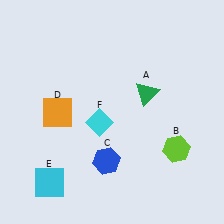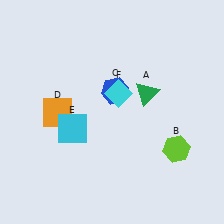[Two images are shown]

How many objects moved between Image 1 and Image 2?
3 objects moved between the two images.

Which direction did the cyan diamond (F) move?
The cyan diamond (F) moved up.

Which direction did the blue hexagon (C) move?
The blue hexagon (C) moved up.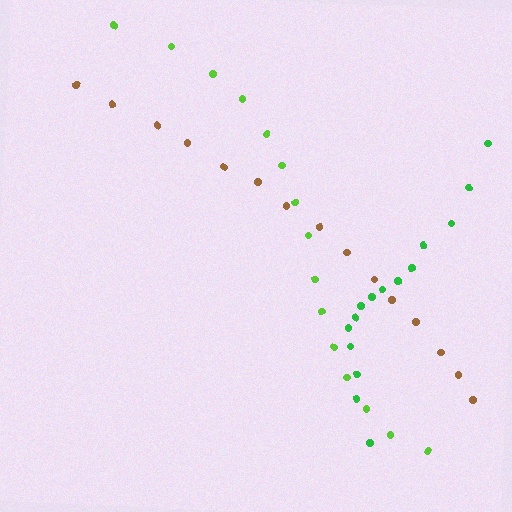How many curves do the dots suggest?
There are 3 distinct paths.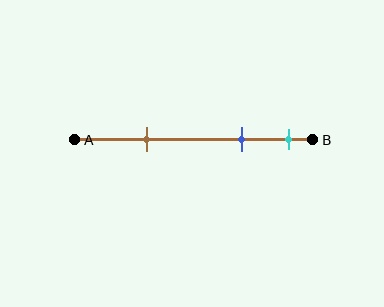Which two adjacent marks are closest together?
The blue and cyan marks are the closest adjacent pair.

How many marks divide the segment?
There are 3 marks dividing the segment.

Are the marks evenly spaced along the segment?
No, the marks are not evenly spaced.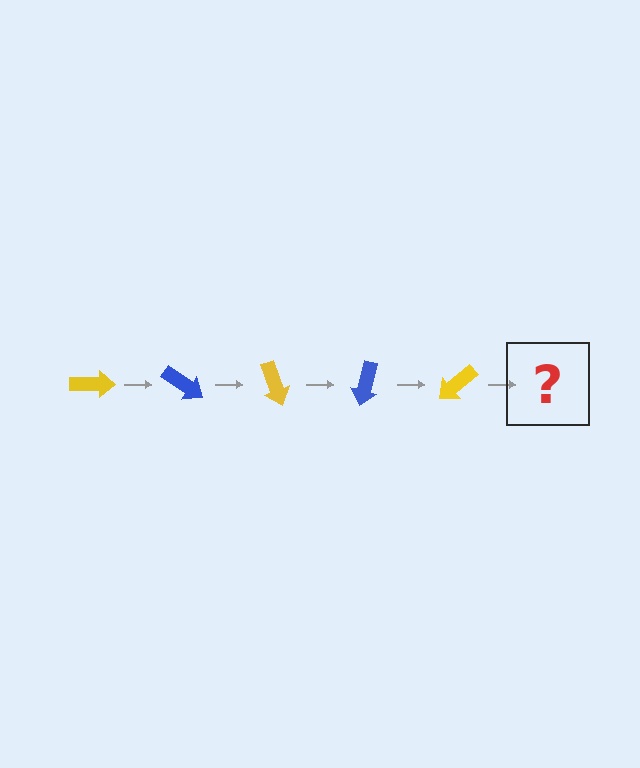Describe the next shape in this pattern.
It should be a blue arrow, rotated 175 degrees from the start.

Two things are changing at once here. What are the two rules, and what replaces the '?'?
The two rules are that it rotates 35 degrees each step and the color cycles through yellow and blue. The '?' should be a blue arrow, rotated 175 degrees from the start.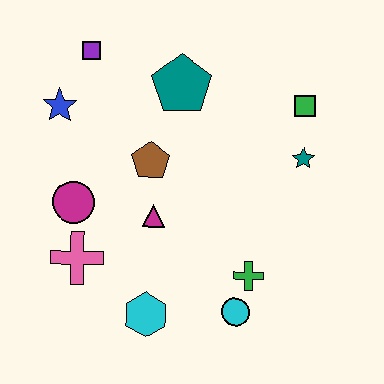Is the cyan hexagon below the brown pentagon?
Yes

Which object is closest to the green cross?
The cyan circle is closest to the green cross.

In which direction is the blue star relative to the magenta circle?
The blue star is above the magenta circle.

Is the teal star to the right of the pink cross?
Yes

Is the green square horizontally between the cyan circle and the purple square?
No